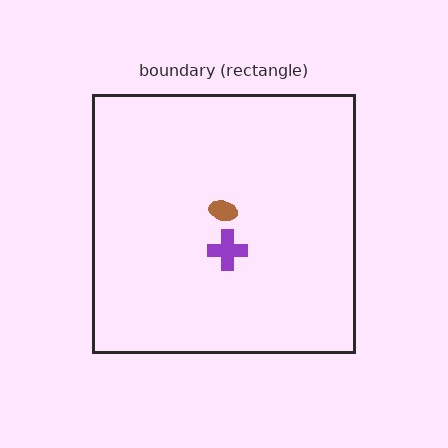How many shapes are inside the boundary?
2 inside, 0 outside.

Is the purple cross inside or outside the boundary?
Inside.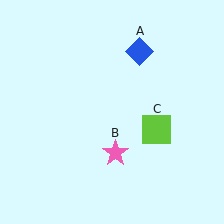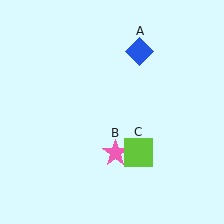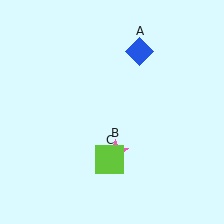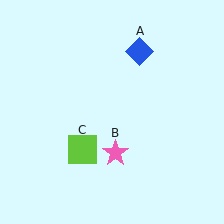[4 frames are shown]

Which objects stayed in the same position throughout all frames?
Blue diamond (object A) and pink star (object B) remained stationary.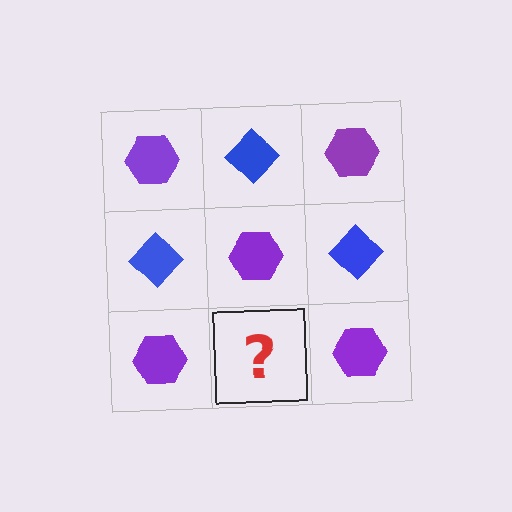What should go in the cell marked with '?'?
The missing cell should contain a blue diamond.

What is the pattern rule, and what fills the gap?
The rule is that it alternates purple hexagon and blue diamond in a checkerboard pattern. The gap should be filled with a blue diamond.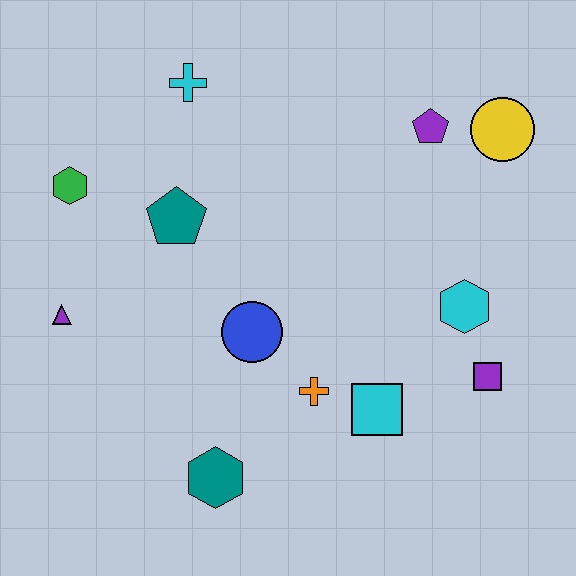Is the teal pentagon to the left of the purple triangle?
No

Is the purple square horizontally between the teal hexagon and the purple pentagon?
No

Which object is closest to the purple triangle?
The green hexagon is closest to the purple triangle.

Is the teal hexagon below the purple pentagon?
Yes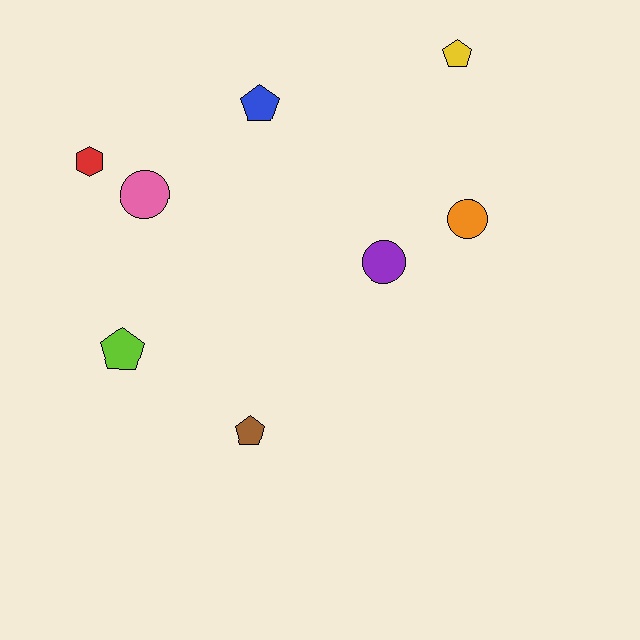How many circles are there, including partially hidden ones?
There are 3 circles.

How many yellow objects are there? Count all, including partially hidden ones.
There is 1 yellow object.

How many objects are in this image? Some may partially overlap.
There are 8 objects.